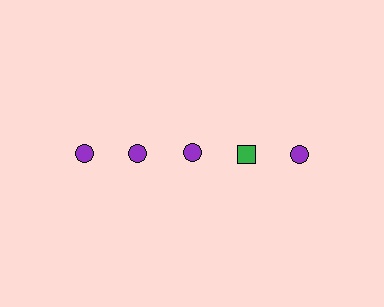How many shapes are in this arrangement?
There are 5 shapes arranged in a grid pattern.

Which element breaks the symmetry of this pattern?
The green square in the top row, second from right column breaks the symmetry. All other shapes are purple circles.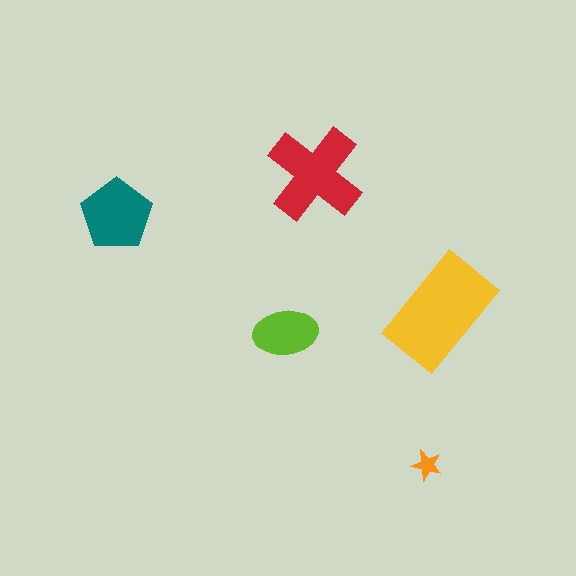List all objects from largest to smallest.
The yellow rectangle, the red cross, the teal pentagon, the lime ellipse, the orange star.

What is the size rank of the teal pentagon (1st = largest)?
3rd.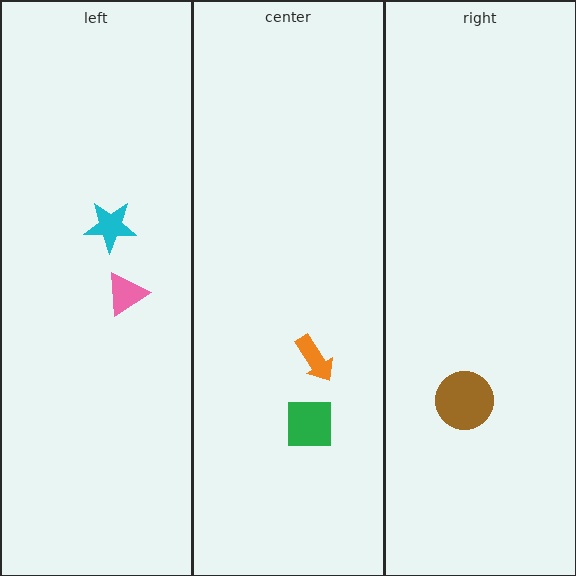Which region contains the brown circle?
The right region.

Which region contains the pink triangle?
The left region.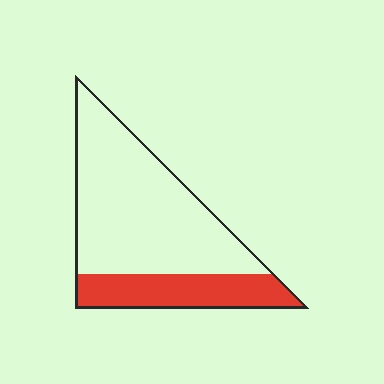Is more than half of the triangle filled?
No.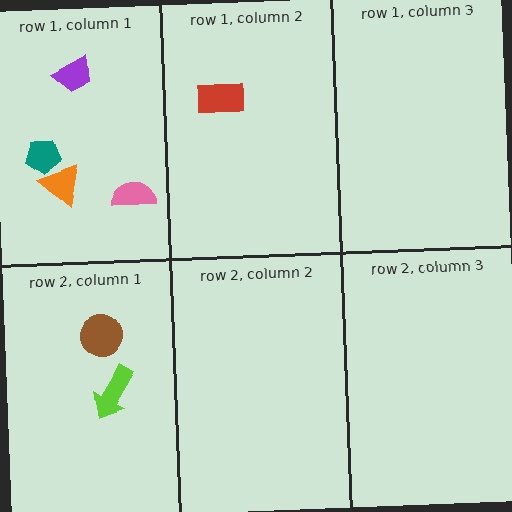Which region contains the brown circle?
The row 2, column 1 region.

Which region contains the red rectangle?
The row 1, column 2 region.